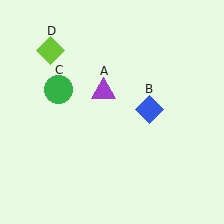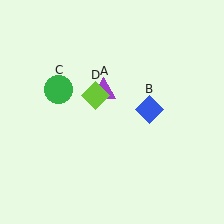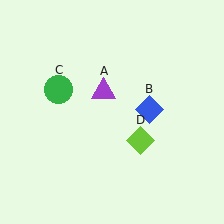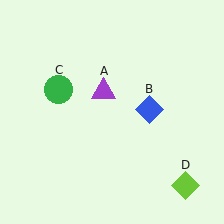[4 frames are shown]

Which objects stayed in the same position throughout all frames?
Purple triangle (object A) and blue diamond (object B) and green circle (object C) remained stationary.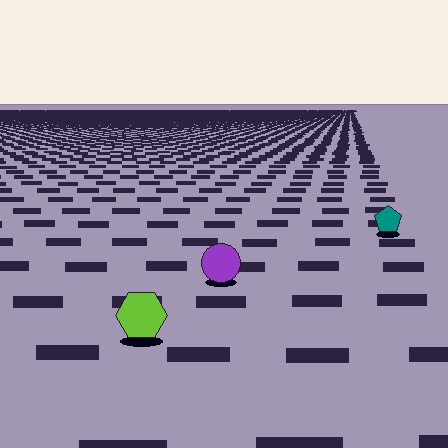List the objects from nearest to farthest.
From nearest to farthest: the lime hexagon, the purple circle, the teal pentagon.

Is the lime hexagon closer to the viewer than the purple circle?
Yes. The lime hexagon is closer — you can tell from the texture gradient: the ground texture is coarser near it.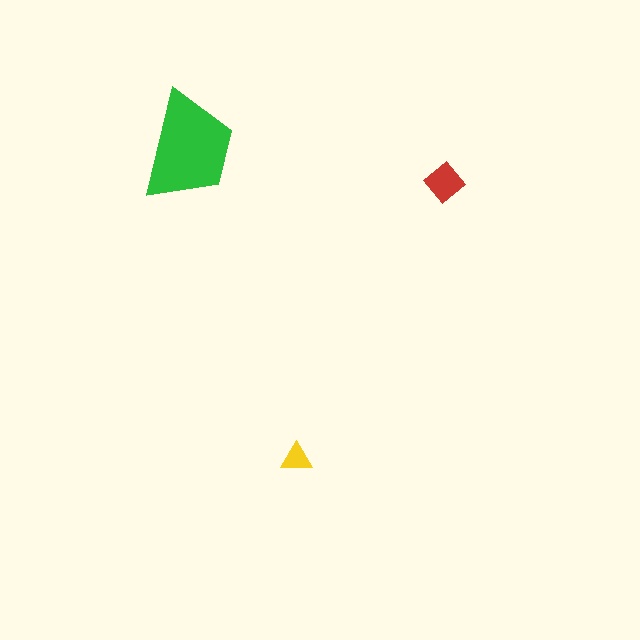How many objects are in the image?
There are 3 objects in the image.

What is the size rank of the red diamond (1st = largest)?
2nd.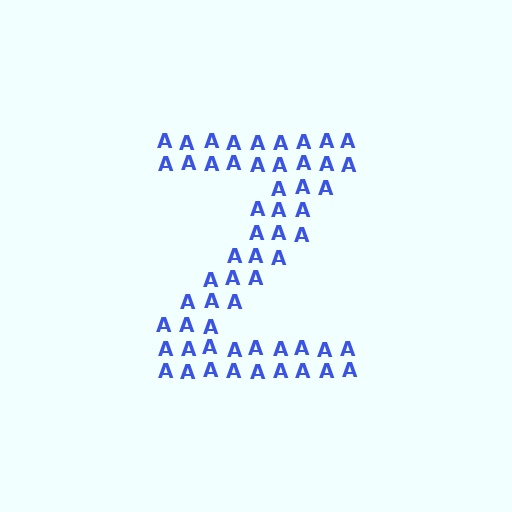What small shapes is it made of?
It is made of small letter A's.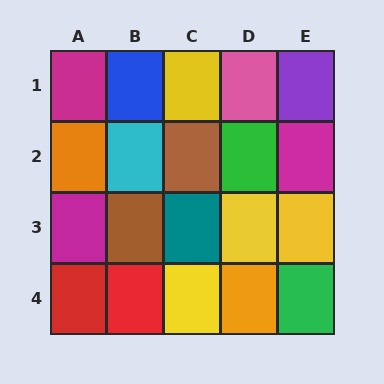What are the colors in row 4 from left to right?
Red, red, yellow, orange, green.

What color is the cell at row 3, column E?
Yellow.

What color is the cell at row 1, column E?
Purple.